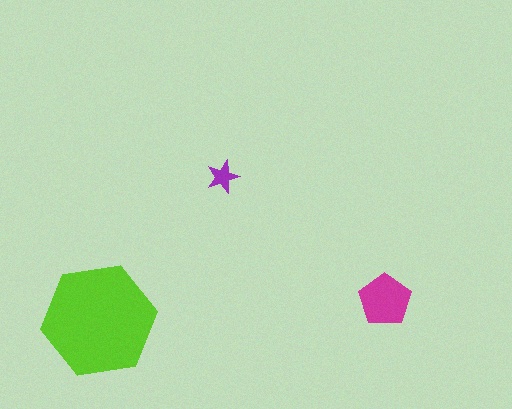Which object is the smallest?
The purple star.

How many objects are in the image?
There are 3 objects in the image.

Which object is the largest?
The lime hexagon.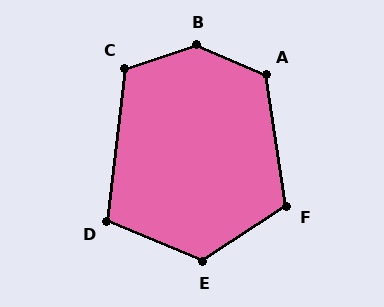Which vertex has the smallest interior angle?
D, at approximately 106 degrees.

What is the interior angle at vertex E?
Approximately 124 degrees (obtuse).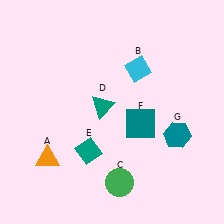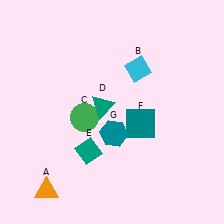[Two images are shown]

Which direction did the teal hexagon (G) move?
The teal hexagon (G) moved left.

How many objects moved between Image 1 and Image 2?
3 objects moved between the two images.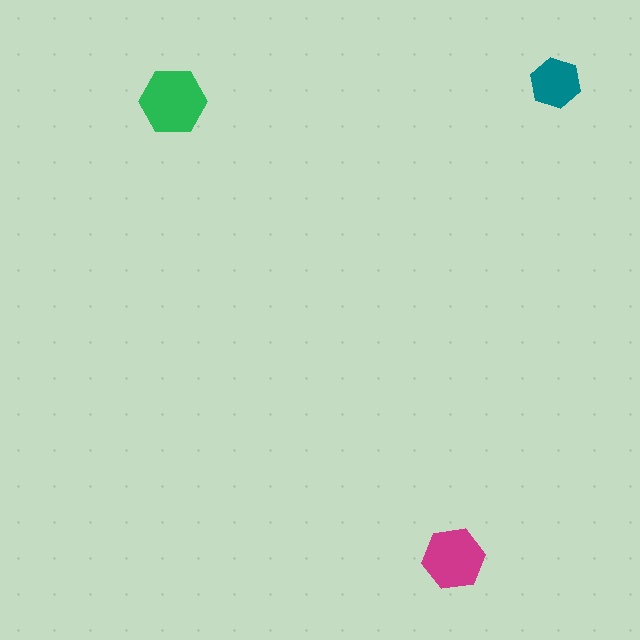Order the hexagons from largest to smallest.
the green one, the magenta one, the teal one.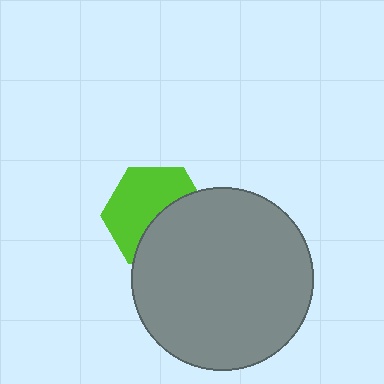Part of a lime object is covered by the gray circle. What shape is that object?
It is a hexagon.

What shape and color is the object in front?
The object in front is a gray circle.